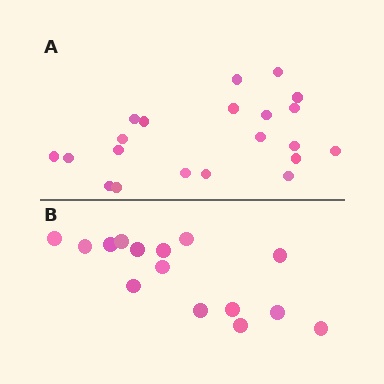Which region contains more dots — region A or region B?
Region A (the top region) has more dots.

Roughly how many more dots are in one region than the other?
Region A has about 6 more dots than region B.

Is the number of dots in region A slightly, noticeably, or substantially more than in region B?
Region A has noticeably more, but not dramatically so. The ratio is roughly 1.4 to 1.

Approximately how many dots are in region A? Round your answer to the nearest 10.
About 20 dots. (The exact count is 21, which rounds to 20.)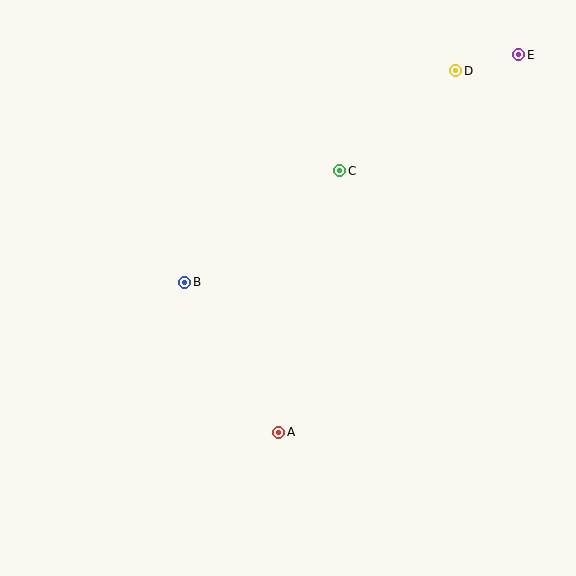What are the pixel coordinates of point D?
Point D is at (456, 71).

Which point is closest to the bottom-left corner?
Point A is closest to the bottom-left corner.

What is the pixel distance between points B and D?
The distance between B and D is 344 pixels.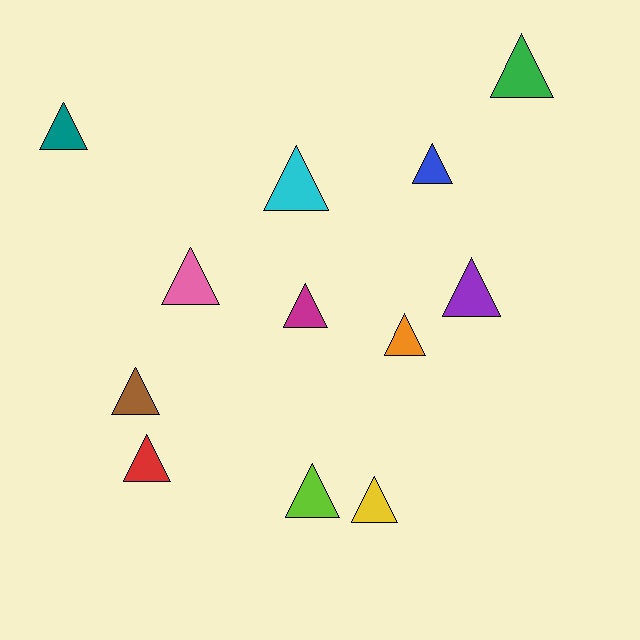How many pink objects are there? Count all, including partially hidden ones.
There is 1 pink object.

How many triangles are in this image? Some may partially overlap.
There are 12 triangles.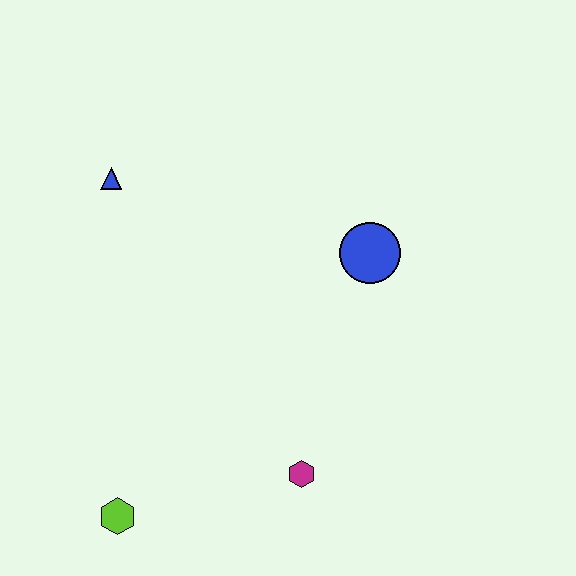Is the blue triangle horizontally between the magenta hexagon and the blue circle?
No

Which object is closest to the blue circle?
The magenta hexagon is closest to the blue circle.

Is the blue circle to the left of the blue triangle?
No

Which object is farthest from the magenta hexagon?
The blue triangle is farthest from the magenta hexagon.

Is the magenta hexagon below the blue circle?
Yes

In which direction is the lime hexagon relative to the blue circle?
The lime hexagon is below the blue circle.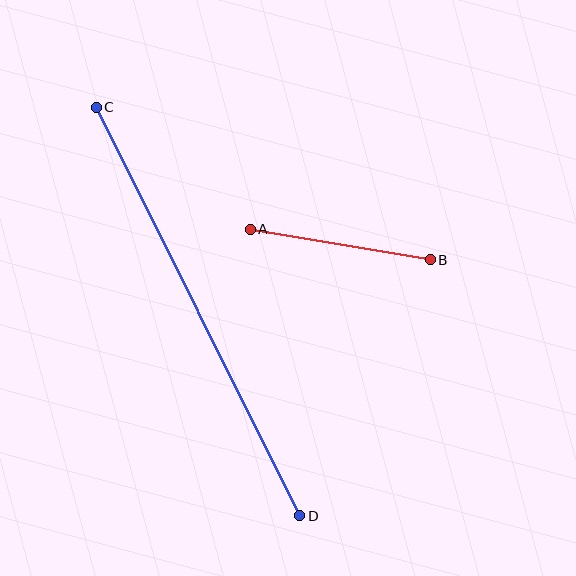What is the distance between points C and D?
The distance is approximately 456 pixels.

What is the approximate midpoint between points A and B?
The midpoint is at approximately (340, 244) pixels.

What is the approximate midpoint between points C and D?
The midpoint is at approximately (198, 311) pixels.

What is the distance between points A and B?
The distance is approximately 182 pixels.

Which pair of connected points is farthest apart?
Points C and D are farthest apart.